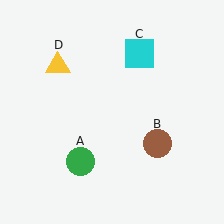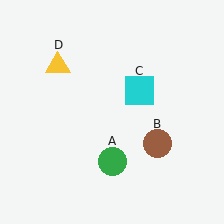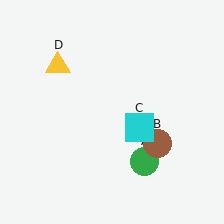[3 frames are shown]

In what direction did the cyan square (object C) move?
The cyan square (object C) moved down.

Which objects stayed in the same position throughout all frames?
Brown circle (object B) and yellow triangle (object D) remained stationary.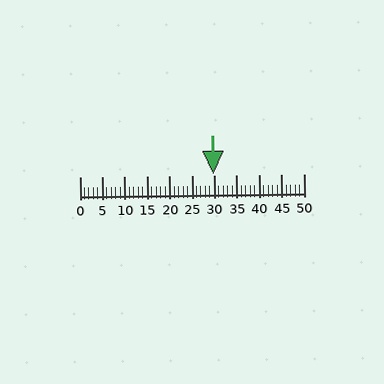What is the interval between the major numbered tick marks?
The major tick marks are spaced 5 units apart.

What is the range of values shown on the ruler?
The ruler shows values from 0 to 50.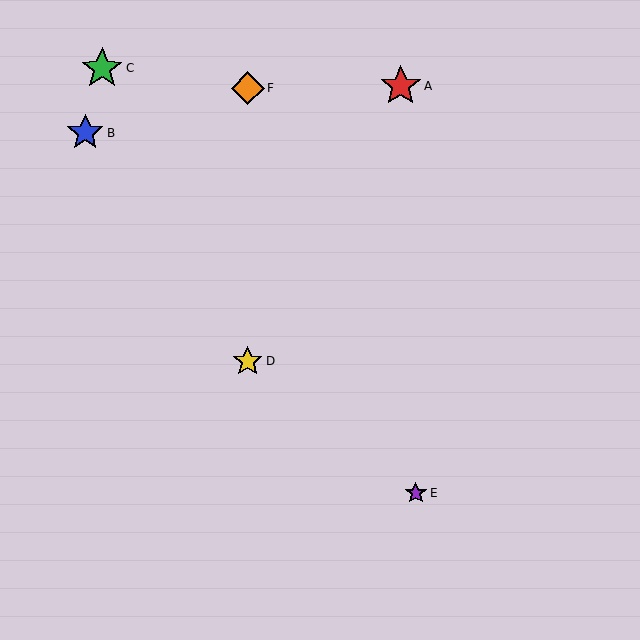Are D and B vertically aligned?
No, D is at x≈248 and B is at x≈85.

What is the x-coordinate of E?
Object E is at x≈416.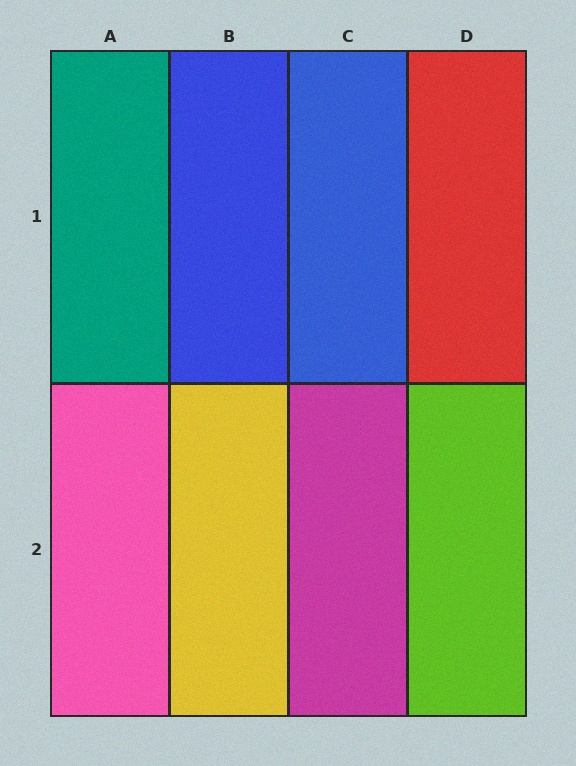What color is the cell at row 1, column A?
Teal.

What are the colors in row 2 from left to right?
Pink, yellow, magenta, lime.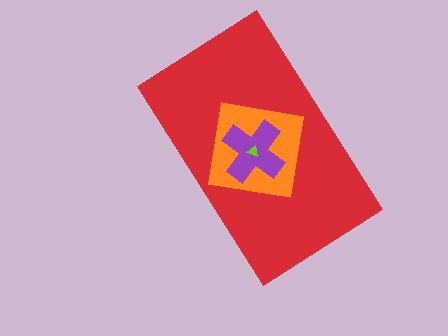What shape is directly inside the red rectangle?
The orange square.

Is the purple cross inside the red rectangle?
Yes.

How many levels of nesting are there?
4.